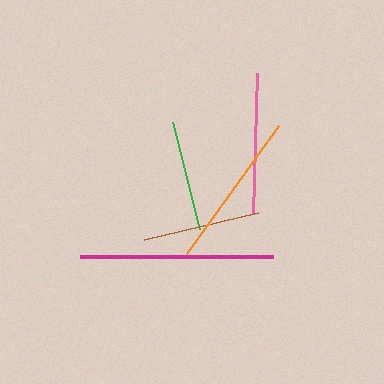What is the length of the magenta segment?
The magenta segment is approximately 193 pixels long.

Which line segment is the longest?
The magenta line is the longest at approximately 193 pixels.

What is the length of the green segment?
The green segment is approximately 111 pixels long.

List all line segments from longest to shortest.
From longest to shortest: magenta, orange, pink, brown, green.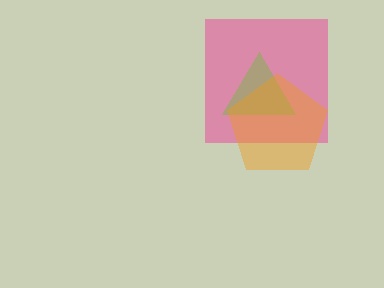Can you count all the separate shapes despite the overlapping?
Yes, there are 3 separate shapes.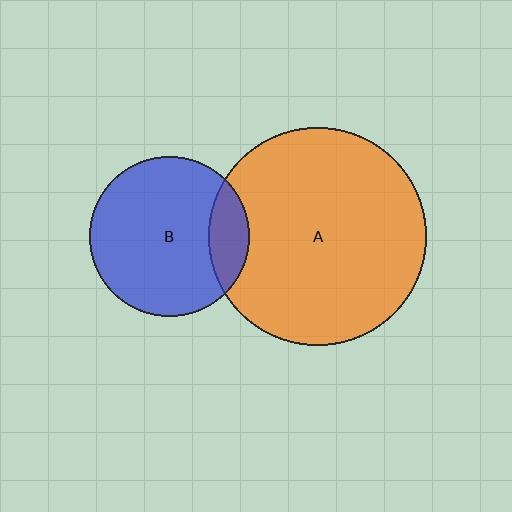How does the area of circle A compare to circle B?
Approximately 1.9 times.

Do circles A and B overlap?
Yes.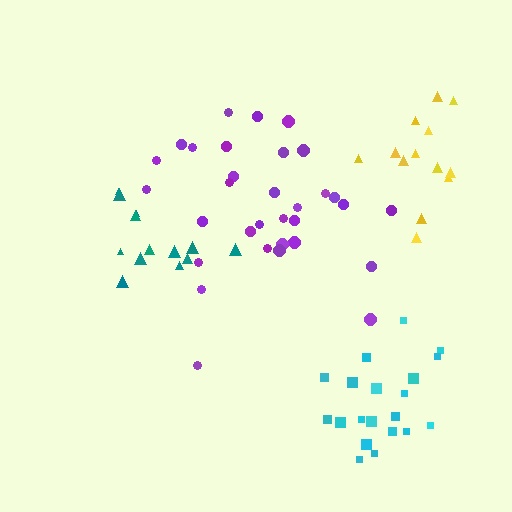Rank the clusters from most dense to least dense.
cyan, yellow, purple, teal.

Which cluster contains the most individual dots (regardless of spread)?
Purple (32).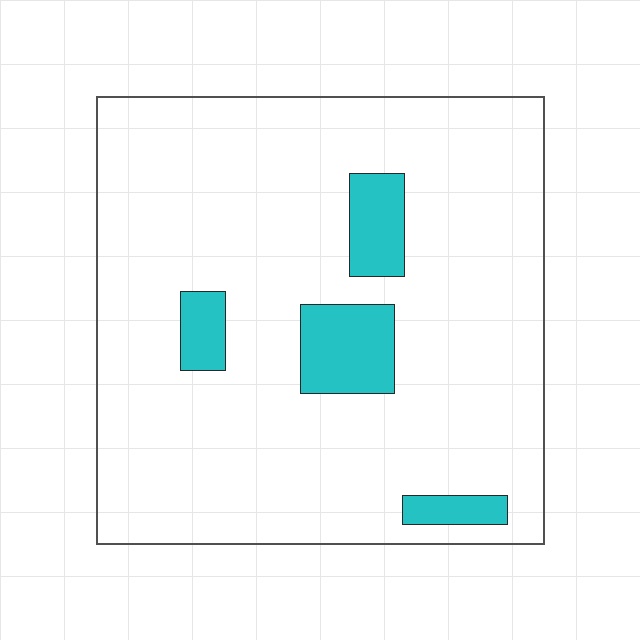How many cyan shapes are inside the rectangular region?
4.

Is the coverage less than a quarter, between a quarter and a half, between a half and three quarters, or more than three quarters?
Less than a quarter.